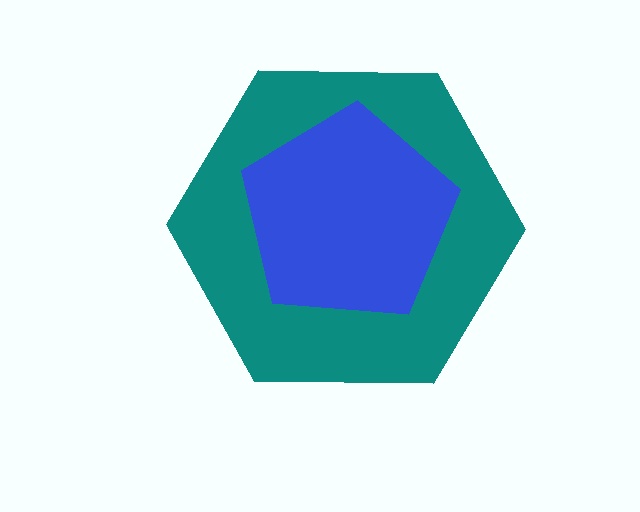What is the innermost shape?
The blue pentagon.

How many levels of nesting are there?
2.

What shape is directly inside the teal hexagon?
The blue pentagon.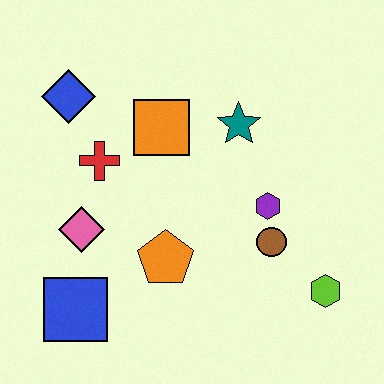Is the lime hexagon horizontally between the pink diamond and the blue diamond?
No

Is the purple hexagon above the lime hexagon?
Yes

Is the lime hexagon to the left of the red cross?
No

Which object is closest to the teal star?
The orange square is closest to the teal star.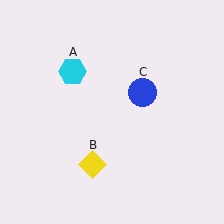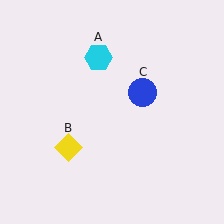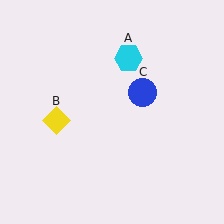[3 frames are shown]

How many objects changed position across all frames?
2 objects changed position: cyan hexagon (object A), yellow diamond (object B).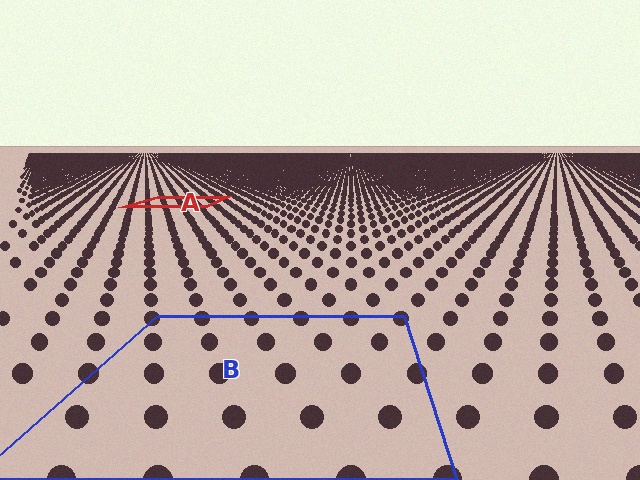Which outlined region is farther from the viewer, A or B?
Region A is farther from the viewer — the texture elements inside it appear smaller and more densely packed.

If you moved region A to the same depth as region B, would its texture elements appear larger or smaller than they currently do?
They would appear larger. At a closer depth, the same texture elements are projected at a bigger on-screen size.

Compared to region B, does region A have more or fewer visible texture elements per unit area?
Region A has more texture elements per unit area — they are packed more densely because it is farther away.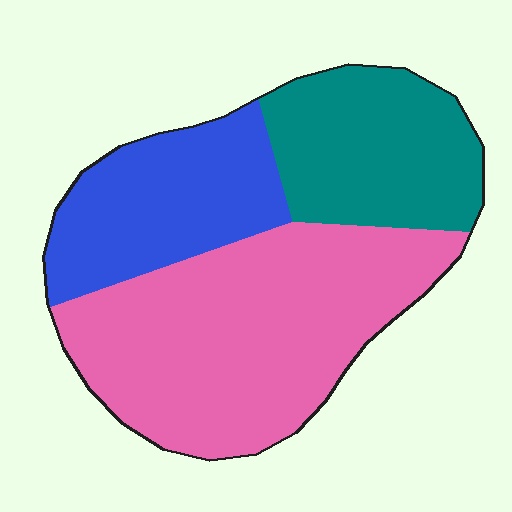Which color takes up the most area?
Pink, at roughly 50%.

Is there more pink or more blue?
Pink.